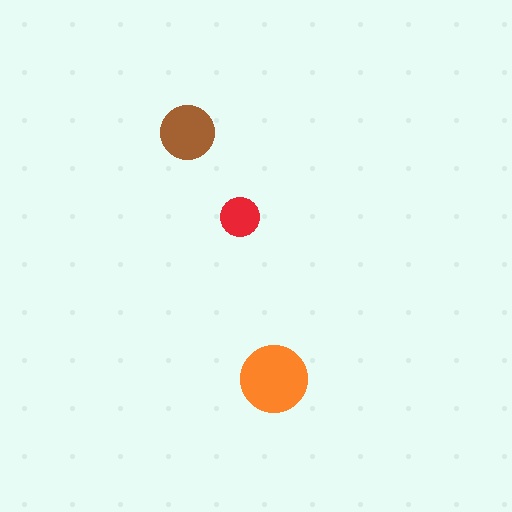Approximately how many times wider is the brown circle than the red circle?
About 1.5 times wider.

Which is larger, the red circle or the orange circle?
The orange one.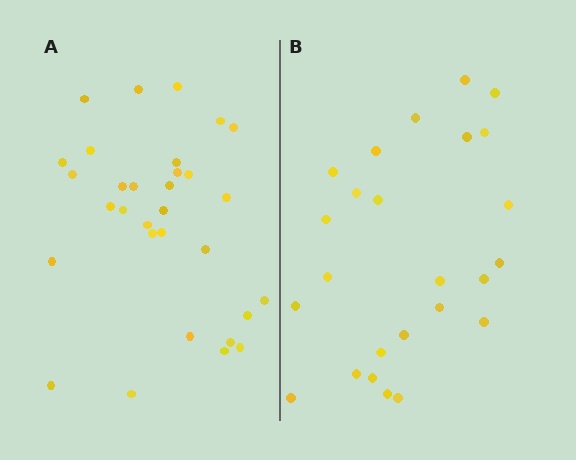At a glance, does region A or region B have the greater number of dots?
Region A (the left region) has more dots.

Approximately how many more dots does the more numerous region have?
Region A has about 6 more dots than region B.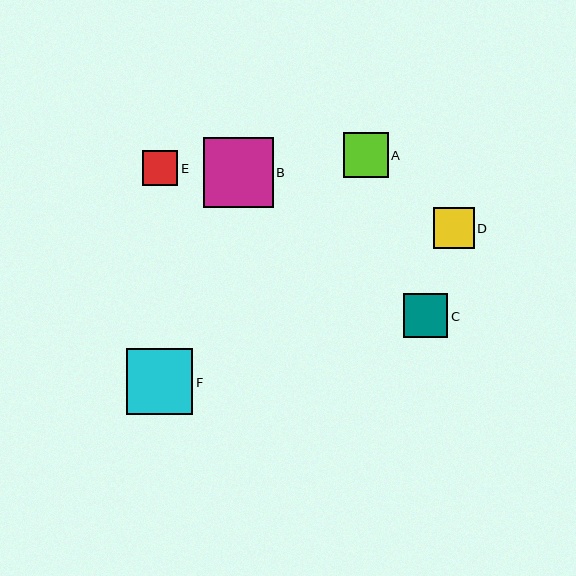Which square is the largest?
Square B is the largest with a size of approximately 70 pixels.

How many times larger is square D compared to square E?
Square D is approximately 1.1 times the size of square E.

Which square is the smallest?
Square E is the smallest with a size of approximately 36 pixels.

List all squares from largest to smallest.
From largest to smallest: B, F, A, C, D, E.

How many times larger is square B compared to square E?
Square B is approximately 1.9 times the size of square E.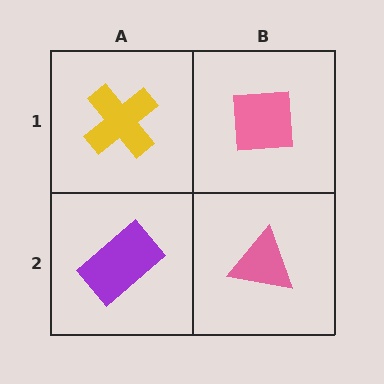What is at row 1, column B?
A pink square.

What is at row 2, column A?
A purple rectangle.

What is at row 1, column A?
A yellow cross.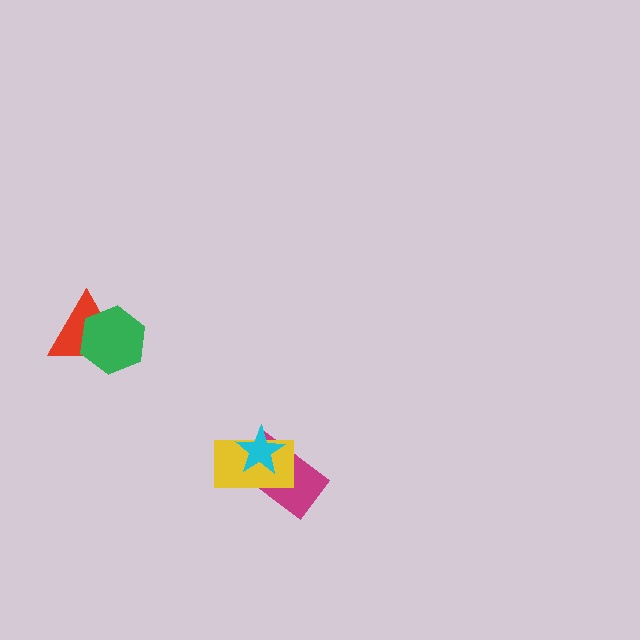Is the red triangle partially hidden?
Yes, it is partially covered by another shape.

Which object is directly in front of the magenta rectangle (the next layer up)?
The yellow rectangle is directly in front of the magenta rectangle.